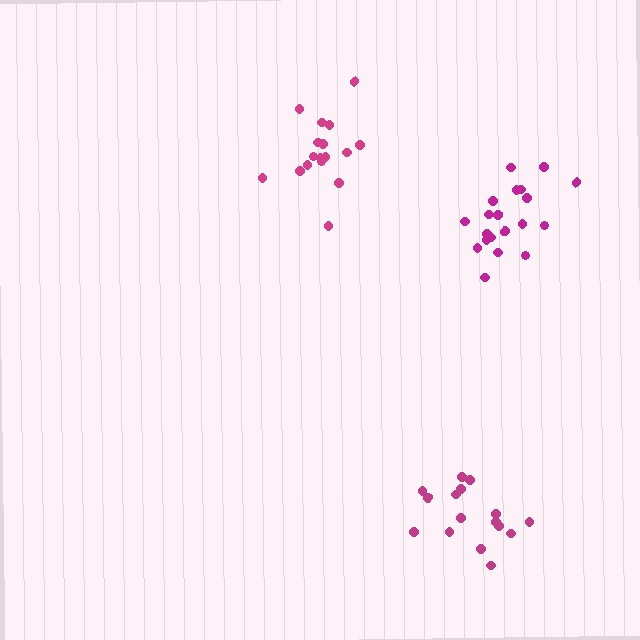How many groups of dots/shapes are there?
There are 3 groups.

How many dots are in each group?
Group 1: 20 dots, Group 2: 17 dots, Group 3: 16 dots (53 total).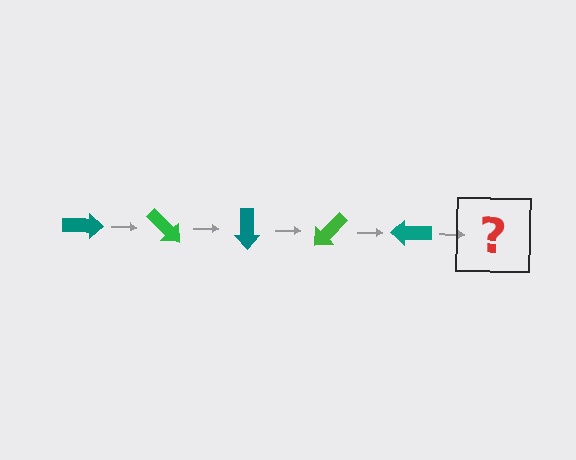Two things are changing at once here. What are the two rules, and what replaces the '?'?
The two rules are that it rotates 45 degrees each step and the color cycles through teal and green. The '?' should be a green arrow, rotated 225 degrees from the start.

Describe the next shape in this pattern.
It should be a green arrow, rotated 225 degrees from the start.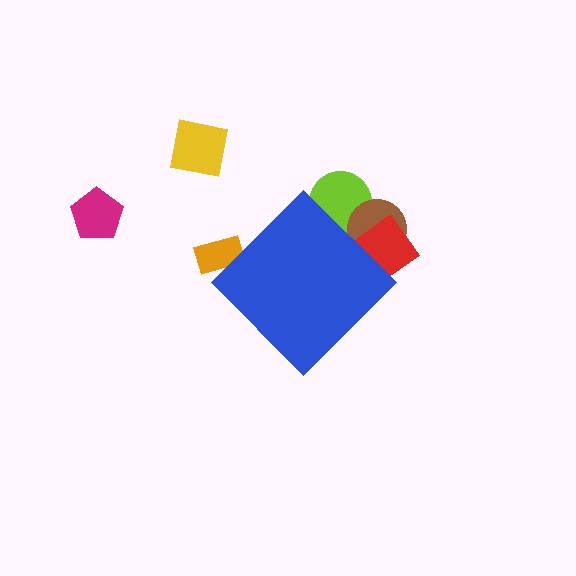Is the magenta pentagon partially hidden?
No, the magenta pentagon is fully visible.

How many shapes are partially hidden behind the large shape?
4 shapes are partially hidden.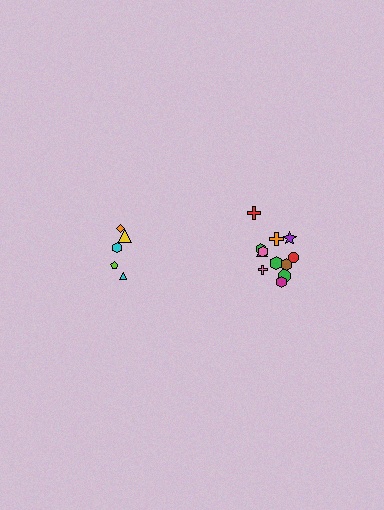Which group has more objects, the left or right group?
The right group.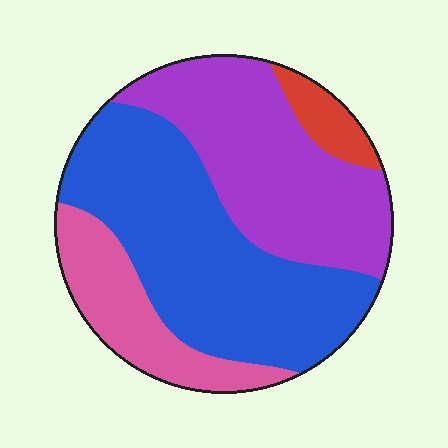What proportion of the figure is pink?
Pink takes up about one sixth (1/6) of the figure.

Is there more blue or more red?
Blue.